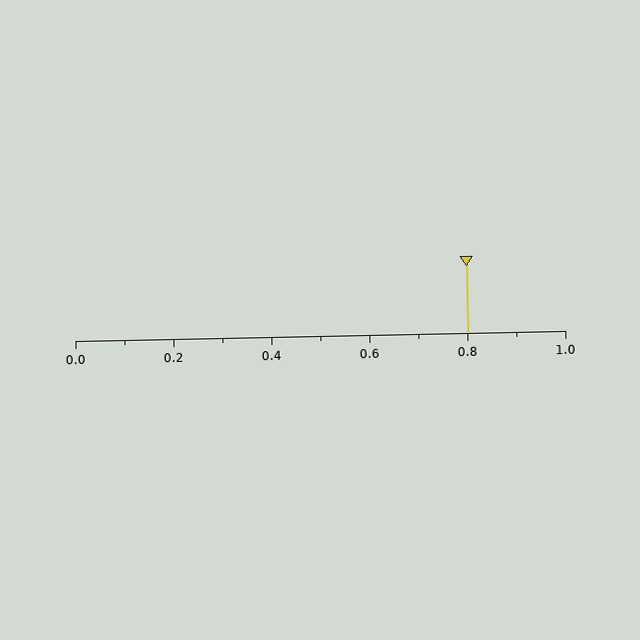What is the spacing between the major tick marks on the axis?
The major ticks are spaced 0.2 apart.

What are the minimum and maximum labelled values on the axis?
The axis runs from 0.0 to 1.0.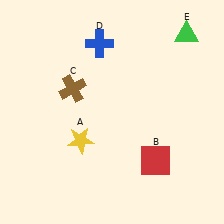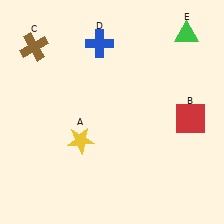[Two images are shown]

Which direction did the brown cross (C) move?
The brown cross (C) moved up.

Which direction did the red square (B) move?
The red square (B) moved up.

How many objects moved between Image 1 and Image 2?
2 objects moved between the two images.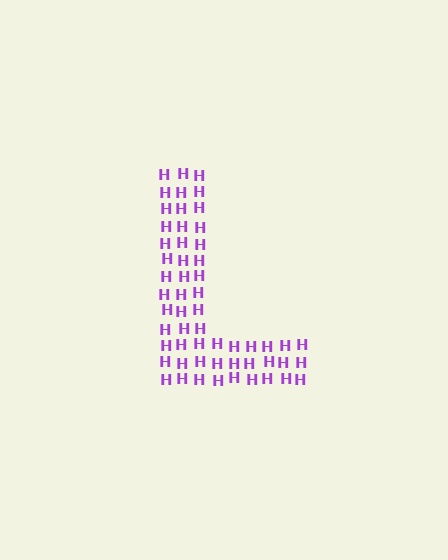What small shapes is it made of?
It is made of small letter H's.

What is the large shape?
The large shape is the letter L.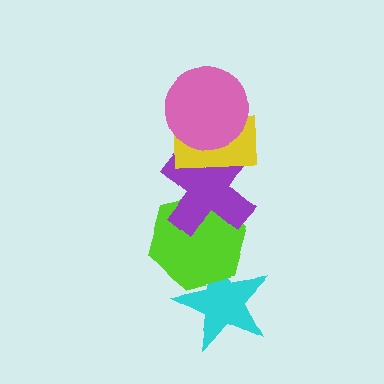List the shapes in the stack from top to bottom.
From top to bottom: the pink circle, the yellow rectangle, the purple cross, the lime hexagon, the cyan star.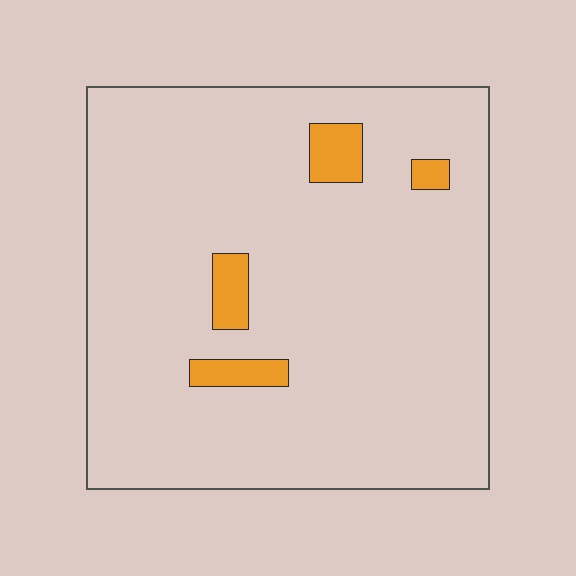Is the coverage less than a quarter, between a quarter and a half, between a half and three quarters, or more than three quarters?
Less than a quarter.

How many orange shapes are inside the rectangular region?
4.